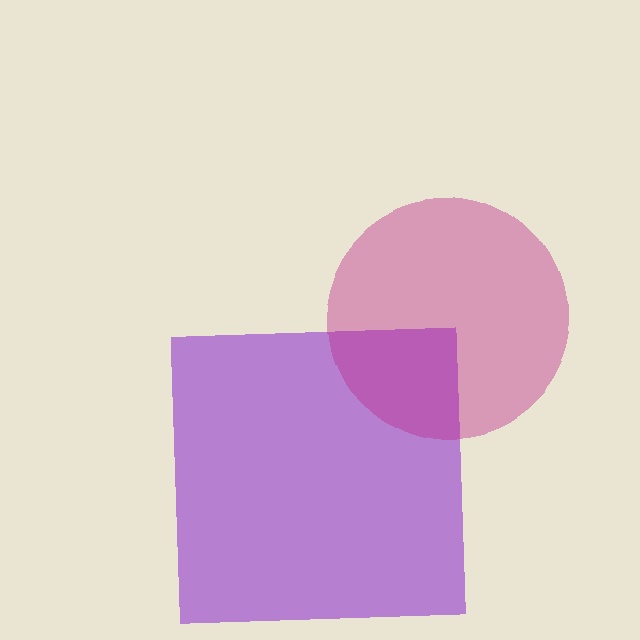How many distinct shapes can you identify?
There are 2 distinct shapes: a purple square, a magenta circle.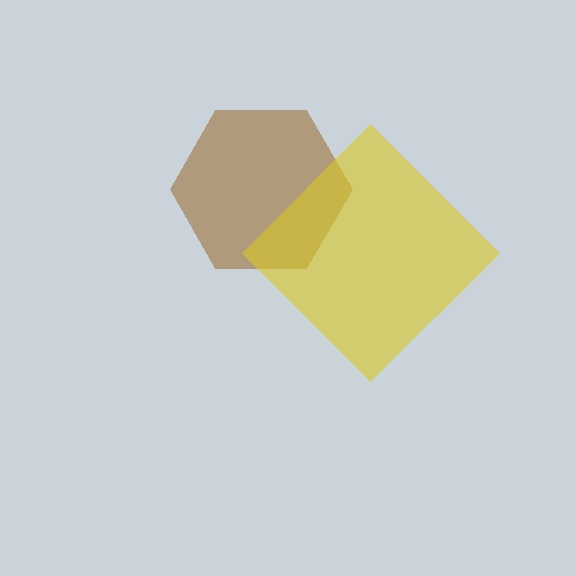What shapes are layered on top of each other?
The layered shapes are: a brown hexagon, a yellow diamond.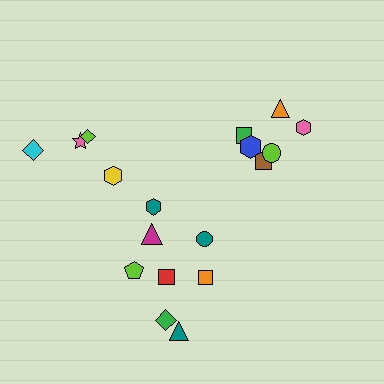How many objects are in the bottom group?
There are 8 objects.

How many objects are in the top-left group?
There are 4 objects.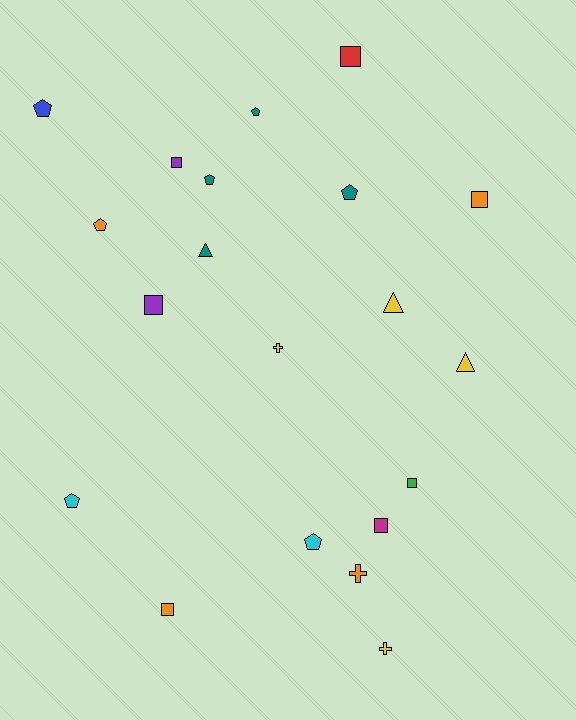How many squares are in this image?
There are 7 squares.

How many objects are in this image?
There are 20 objects.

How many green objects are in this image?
There is 1 green object.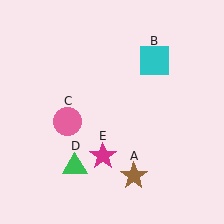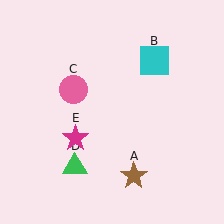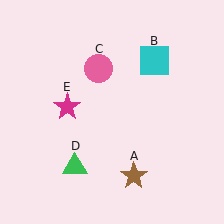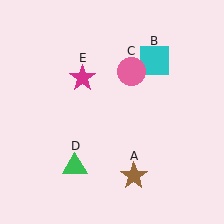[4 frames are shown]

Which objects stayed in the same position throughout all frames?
Brown star (object A) and cyan square (object B) and green triangle (object D) remained stationary.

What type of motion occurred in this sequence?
The pink circle (object C), magenta star (object E) rotated clockwise around the center of the scene.